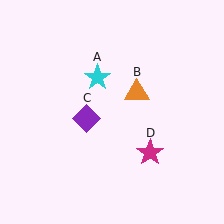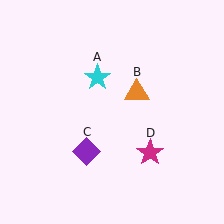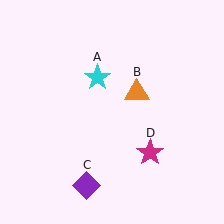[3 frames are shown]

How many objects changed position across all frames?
1 object changed position: purple diamond (object C).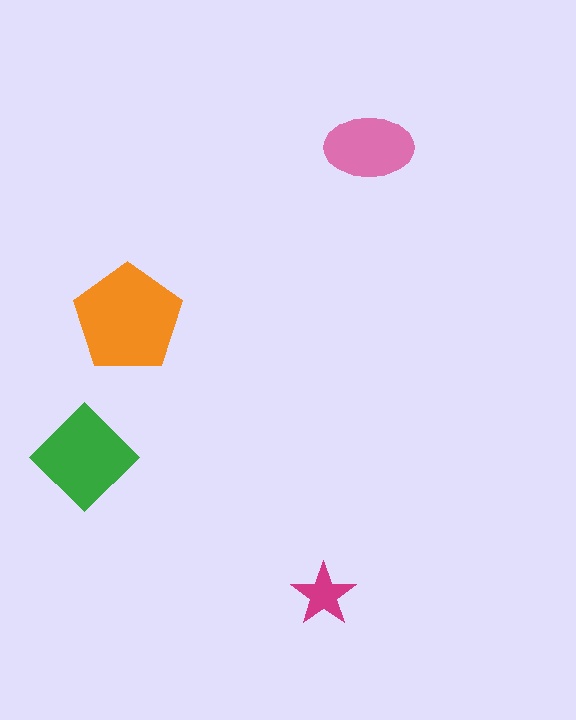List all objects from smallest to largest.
The magenta star, the pink ellipse, the green diamond, the orange pentagon.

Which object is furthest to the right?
The pink ellipse is rightmost.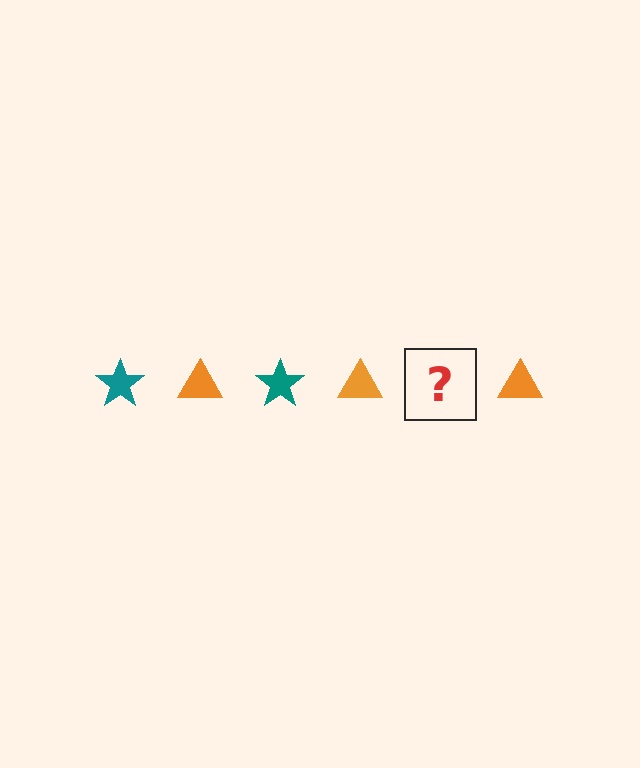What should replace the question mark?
The question mark should be replaced with a teal star.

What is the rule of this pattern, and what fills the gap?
The rule is that the pattern alternates between teal star and orange triangle. The gap should be filled with a teal star.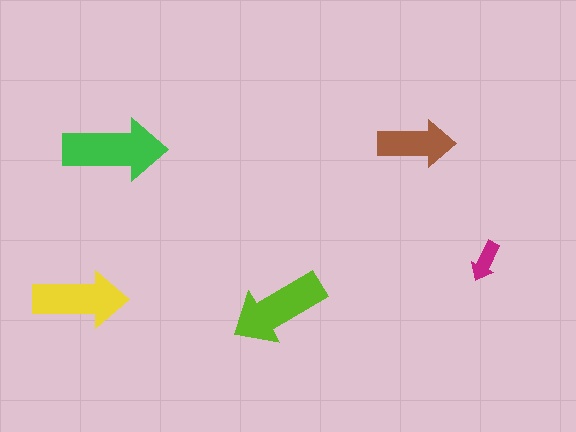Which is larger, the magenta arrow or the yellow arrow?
The yellow one.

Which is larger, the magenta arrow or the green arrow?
The green one.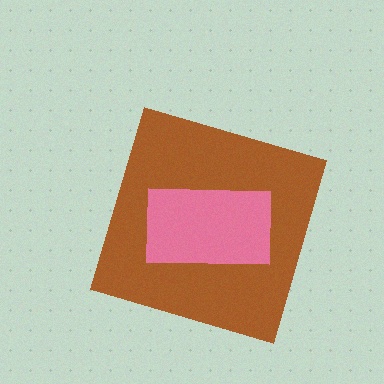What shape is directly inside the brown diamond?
The pink rectangle.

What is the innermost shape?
The pink rectangle.